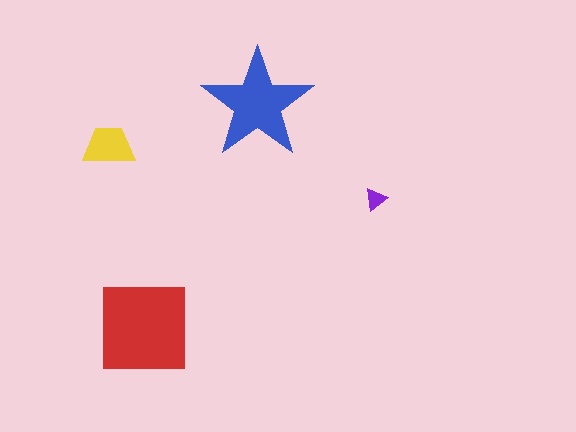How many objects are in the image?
There are 4 objects in the image.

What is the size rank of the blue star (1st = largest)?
2nd.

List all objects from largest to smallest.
The red square, the blue star, the yellow trapezoid, the purple triangle.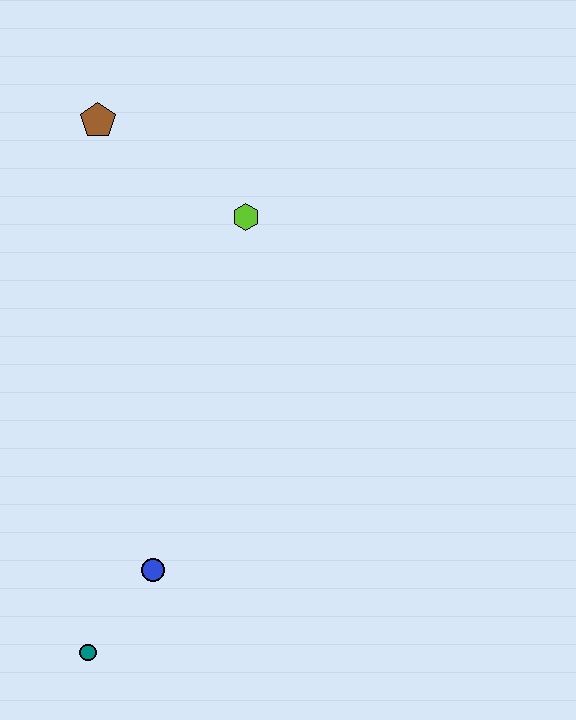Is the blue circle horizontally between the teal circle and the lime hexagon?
Yes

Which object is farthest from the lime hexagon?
The teal circle is farthest from the lime hexagon.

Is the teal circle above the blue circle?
No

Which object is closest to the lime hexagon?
The brown pentagon is closest to the lime hexagon.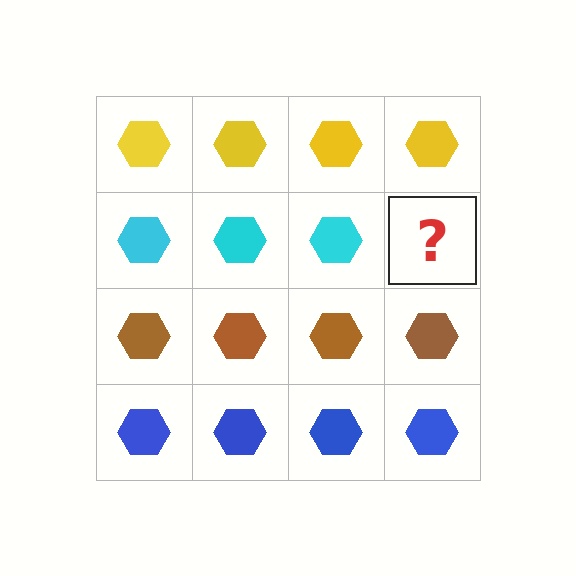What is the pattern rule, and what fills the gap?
The rule is that each row has a consistent color. The gap should be filled with a cyan hexagon.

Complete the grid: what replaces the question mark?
The question mark should be replaced with a cyan hexagon.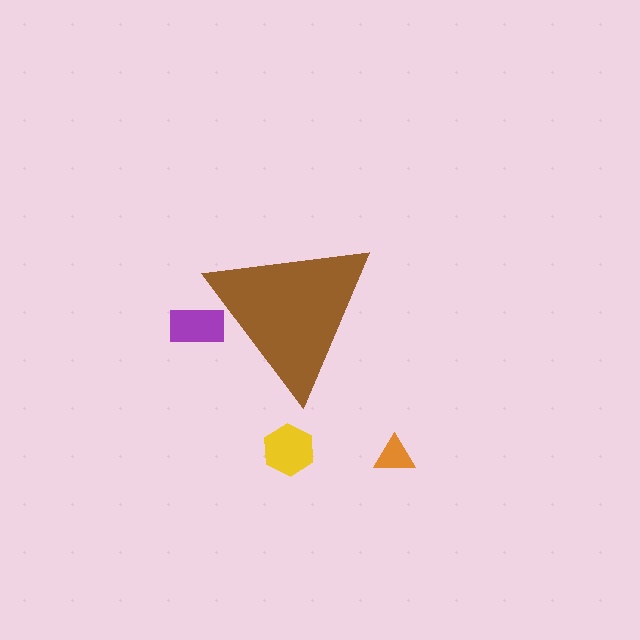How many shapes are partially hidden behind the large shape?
1 shape is partially hidden.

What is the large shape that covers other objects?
A brown triangle.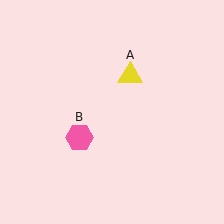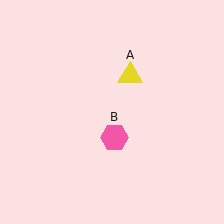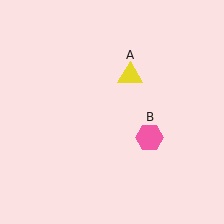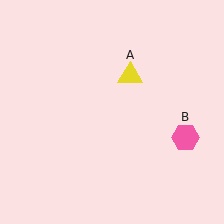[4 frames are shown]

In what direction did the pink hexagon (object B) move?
The pink hexagon (object B) moved right.